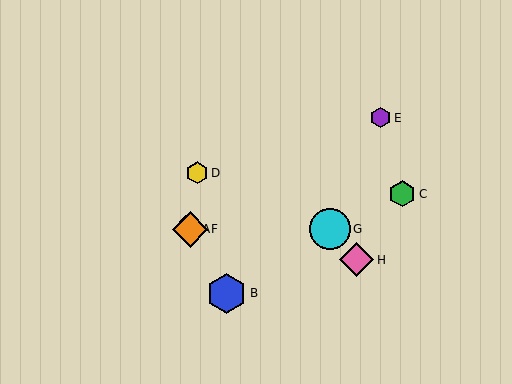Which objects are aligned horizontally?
Objects A, F, G are aligned horizontally.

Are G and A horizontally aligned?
Yes, both are at y≈229.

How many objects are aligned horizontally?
3 objects (A, F, G) are aligned horizontally.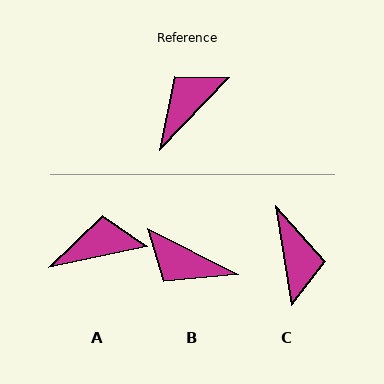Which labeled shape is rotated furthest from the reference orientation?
C, about 127 degrees away.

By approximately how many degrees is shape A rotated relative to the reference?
Approximately 34 degrees clockwise.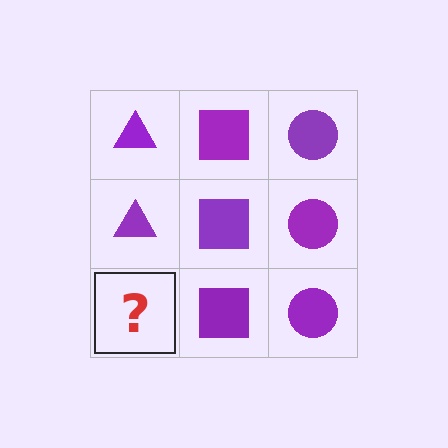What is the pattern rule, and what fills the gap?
The rule is that each column has a consistent shape. The gap should be filled with a purple triangle.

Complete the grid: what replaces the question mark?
The question mark should be replaced with a purple triangle.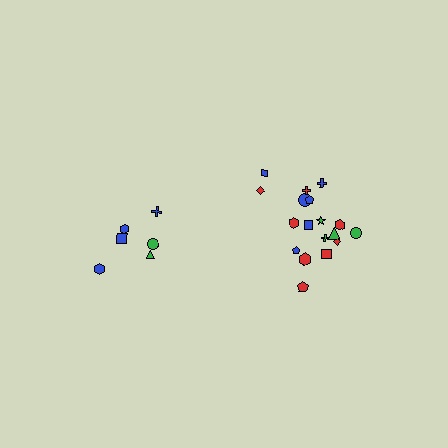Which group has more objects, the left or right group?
The right group.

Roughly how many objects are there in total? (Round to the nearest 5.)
Roughly 25 objects in total.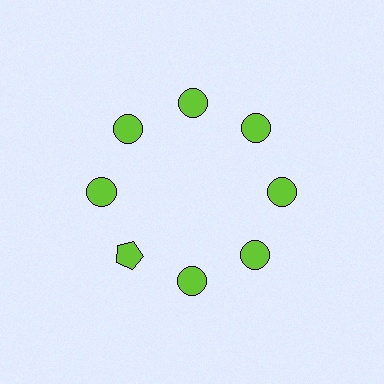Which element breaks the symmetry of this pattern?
The lime pentagon at roughly the 8 o'clock position breaks the symmetry. All other shapes are lime circles.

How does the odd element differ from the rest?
It has a different shape: pentagon instead of circle.